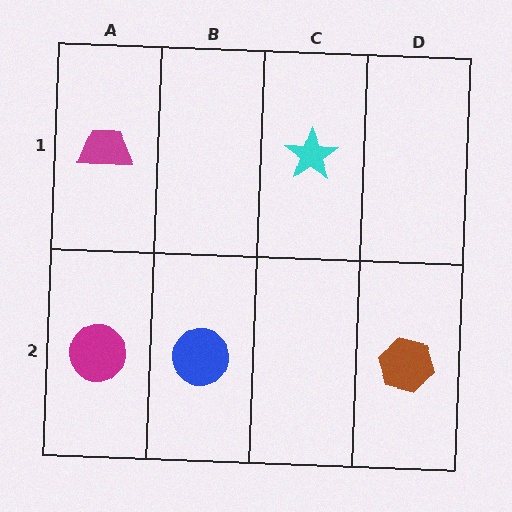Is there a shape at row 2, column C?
No, that cell is empty.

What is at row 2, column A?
A magenta circle.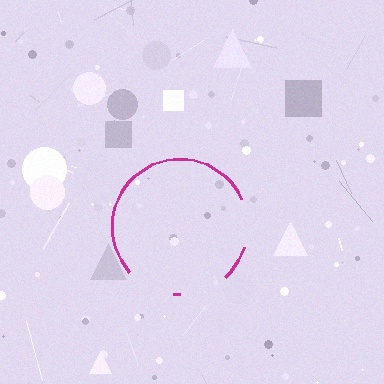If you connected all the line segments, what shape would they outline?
They would outline a circle.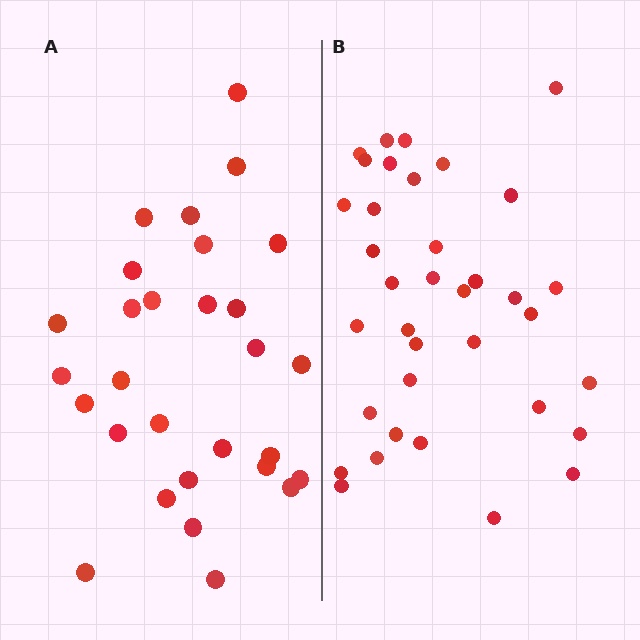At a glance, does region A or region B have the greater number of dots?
Region B (the right region) has more dots.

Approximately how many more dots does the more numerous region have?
Region B has roughly 8 or so more dots than region A.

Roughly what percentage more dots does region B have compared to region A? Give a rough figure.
About 25% more.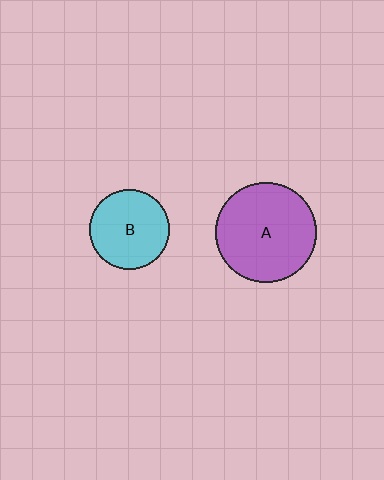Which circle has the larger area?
Circle A (purple).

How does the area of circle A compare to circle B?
Approximately 1.6 times.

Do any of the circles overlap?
No, none of the circles overlap.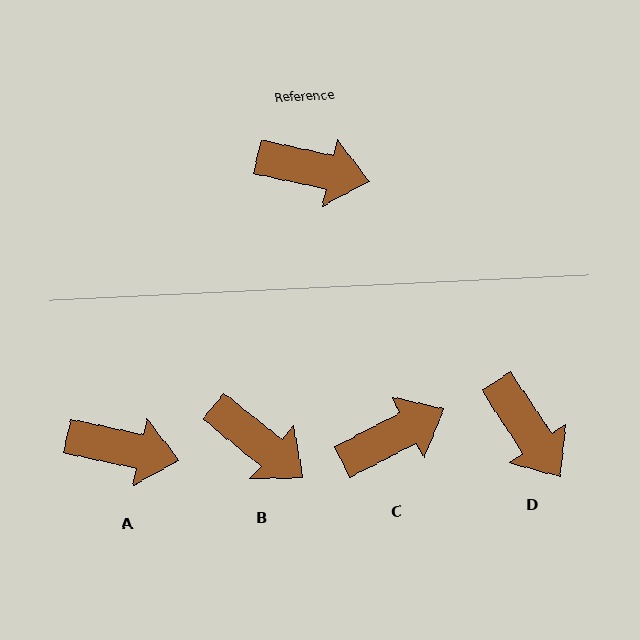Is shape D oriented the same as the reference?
No, it is off by about 44 degrees.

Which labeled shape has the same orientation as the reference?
A.